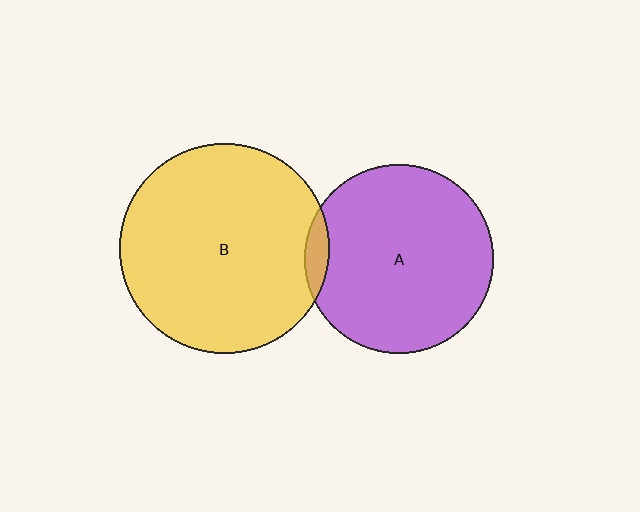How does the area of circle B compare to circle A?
Approximately 1.2 times.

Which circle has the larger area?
Circle B (yellow).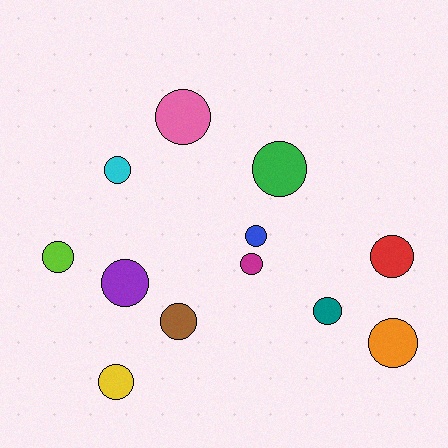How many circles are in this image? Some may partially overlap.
There are 12 circles.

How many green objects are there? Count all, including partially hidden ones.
There is 1 green object.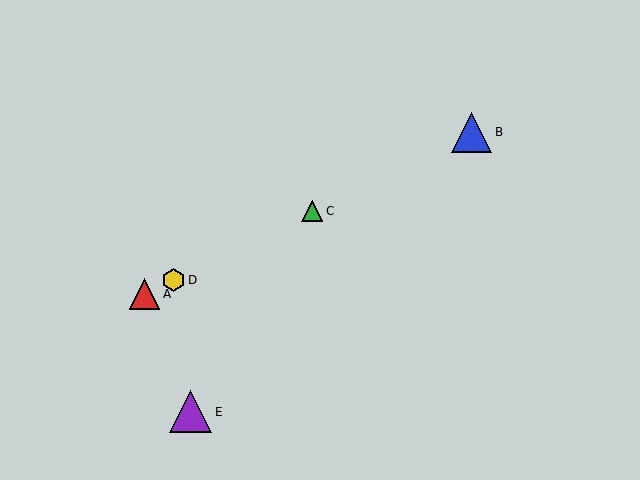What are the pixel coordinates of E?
Object E is at (191, 412).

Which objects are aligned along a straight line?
Objects A, B, C, D are aligned along a straight line.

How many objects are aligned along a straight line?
4 objects (A, B, C, D) are aligned along a straight line.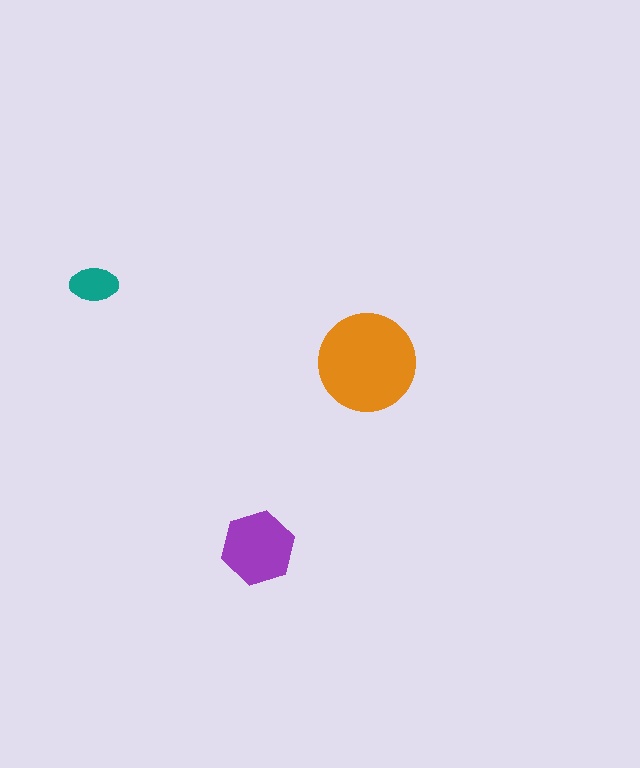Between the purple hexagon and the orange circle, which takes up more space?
The orange circle.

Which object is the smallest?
The teal ellipse.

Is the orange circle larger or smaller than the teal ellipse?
Larger.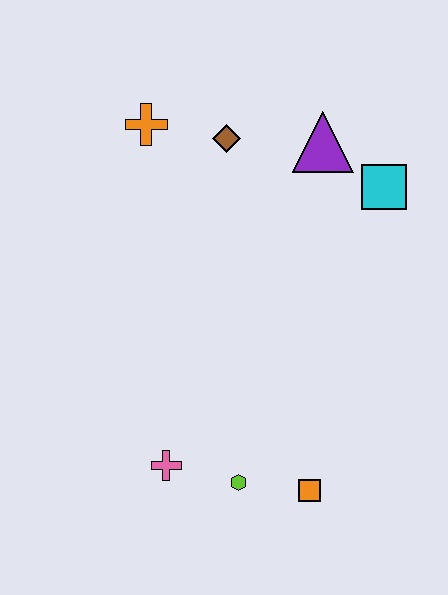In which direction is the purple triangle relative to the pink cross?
The purple triangle is above the pink cross.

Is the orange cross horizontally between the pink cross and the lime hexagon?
No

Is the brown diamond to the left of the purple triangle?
Yes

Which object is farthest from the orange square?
The orange cross is farthest from the orange square.